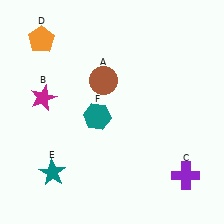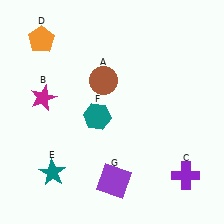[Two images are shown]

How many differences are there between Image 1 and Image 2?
There is 1 difference between the two images.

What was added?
A purple square (G) was added in Image 2.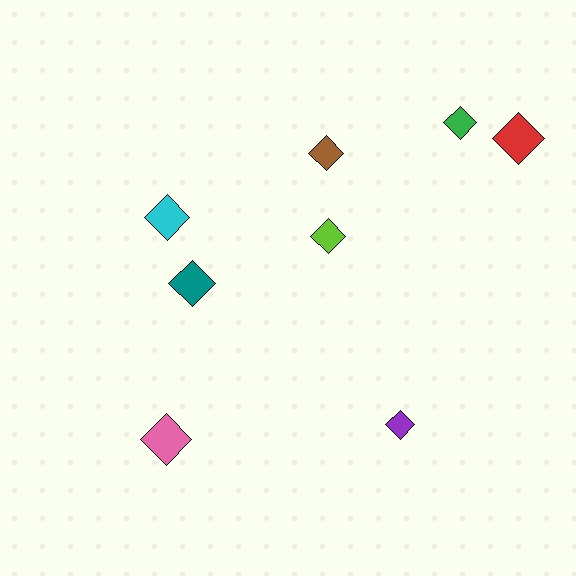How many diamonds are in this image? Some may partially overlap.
There are 8 diamonds.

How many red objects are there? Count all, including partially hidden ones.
There is 1 red object.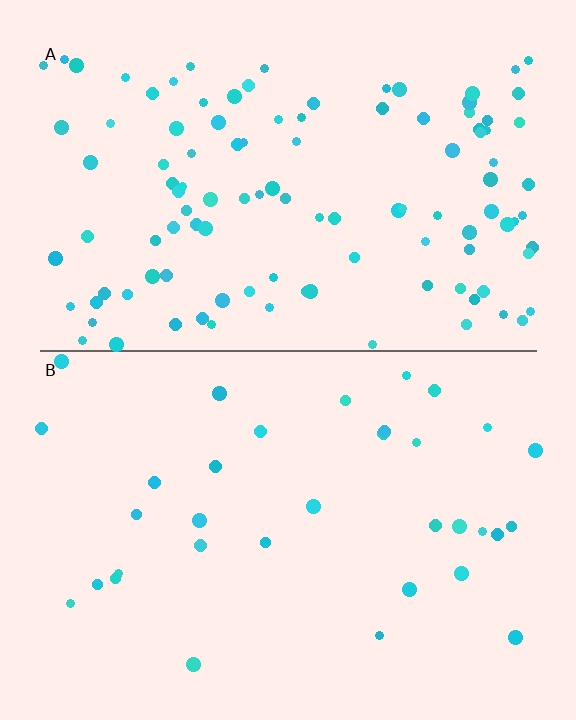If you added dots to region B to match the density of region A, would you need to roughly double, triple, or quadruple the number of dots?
Approximately triple.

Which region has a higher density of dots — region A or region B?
A (the top).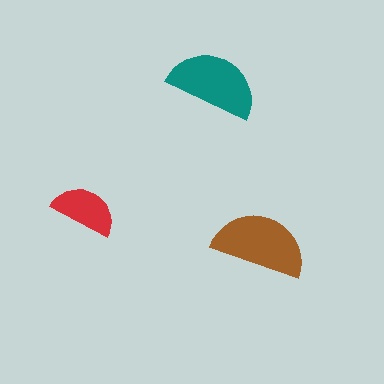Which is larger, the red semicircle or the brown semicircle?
The brown one.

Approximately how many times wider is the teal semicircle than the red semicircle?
About 1.5 times wider.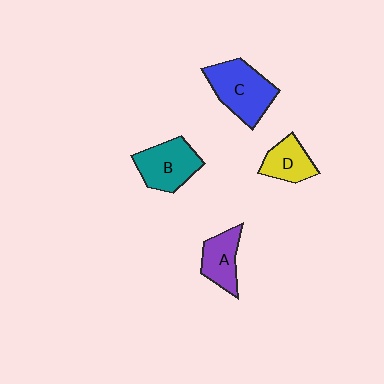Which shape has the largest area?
Shape C (blue).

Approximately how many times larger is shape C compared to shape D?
Approximately 1.6 times.